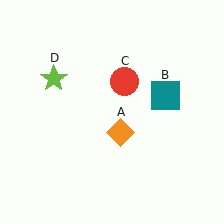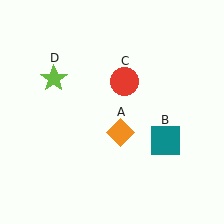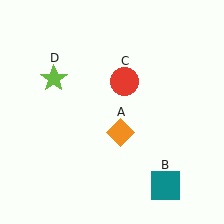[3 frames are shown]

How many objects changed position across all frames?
1 object changed position: teal square (object B).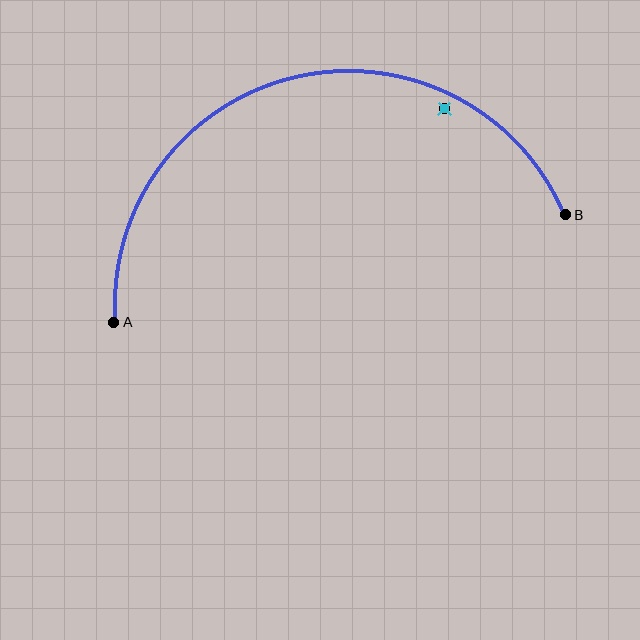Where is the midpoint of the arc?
The arc midpoint is the point on the curve farthest from the straight line joining A and B. It sits above that line.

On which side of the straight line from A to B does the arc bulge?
The arc bulges above the straight line connecting A and B.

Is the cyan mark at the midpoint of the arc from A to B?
No — the cyan mark does not lie on the arc at all. It sits slightly inside the curve.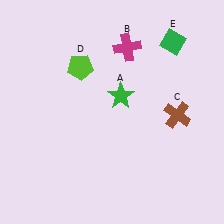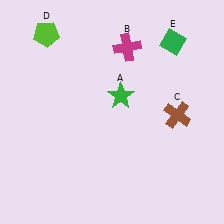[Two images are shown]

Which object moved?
The lime pentagon (D) moved left.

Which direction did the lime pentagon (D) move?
The lime pentagon (D) moved left.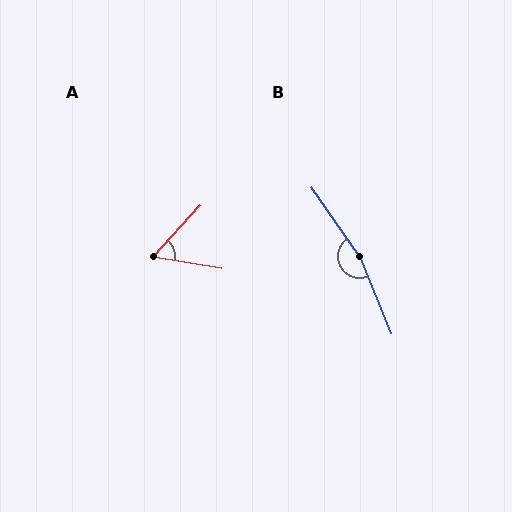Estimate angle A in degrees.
Approximately 56 degrees.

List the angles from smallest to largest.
A (56°), B (167°).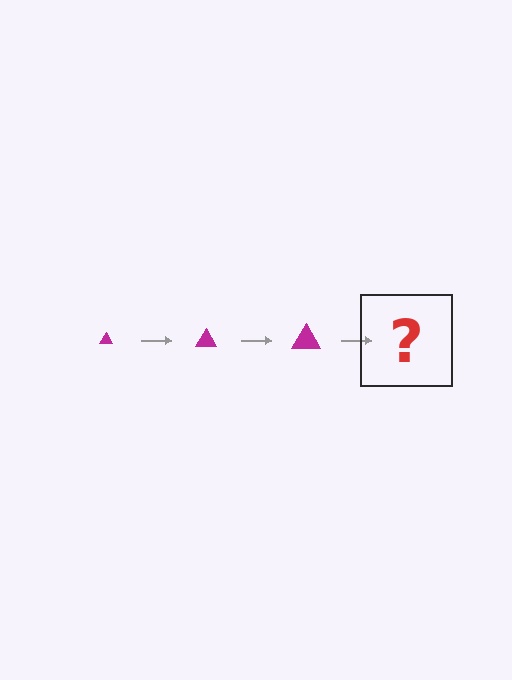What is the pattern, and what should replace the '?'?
The pattern is that the triangle gets progressively larger each step. The '?' should be a magenta triangle, larger than the previous one.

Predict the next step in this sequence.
The next step is a magenta triangle, larger than the previous one.